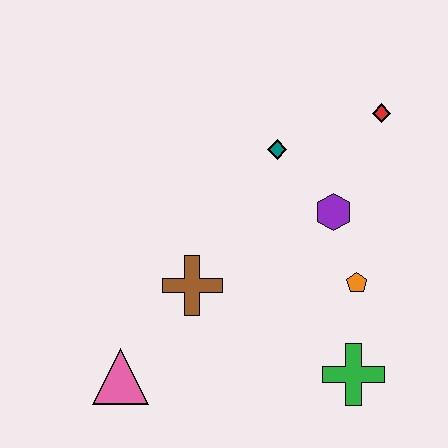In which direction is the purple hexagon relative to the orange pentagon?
The purple hexagon is above the orange pentagon.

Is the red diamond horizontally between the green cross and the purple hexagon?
No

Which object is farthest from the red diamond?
The pink triangle is farthest from the red diamond.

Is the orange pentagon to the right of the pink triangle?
Yes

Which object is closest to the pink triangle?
The brown cross is closest to the pink triangle.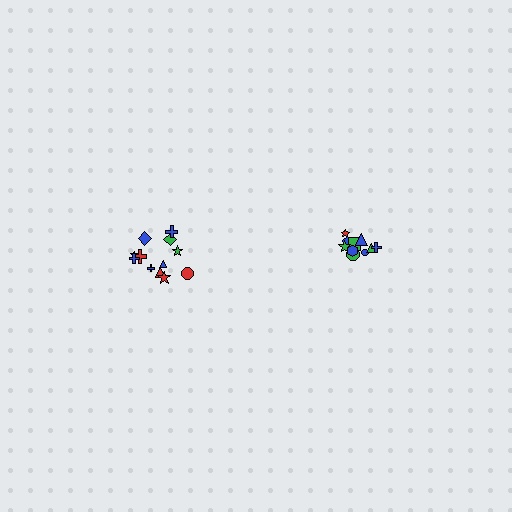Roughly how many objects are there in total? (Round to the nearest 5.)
Roughly 20 objects in total.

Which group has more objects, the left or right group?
The left group.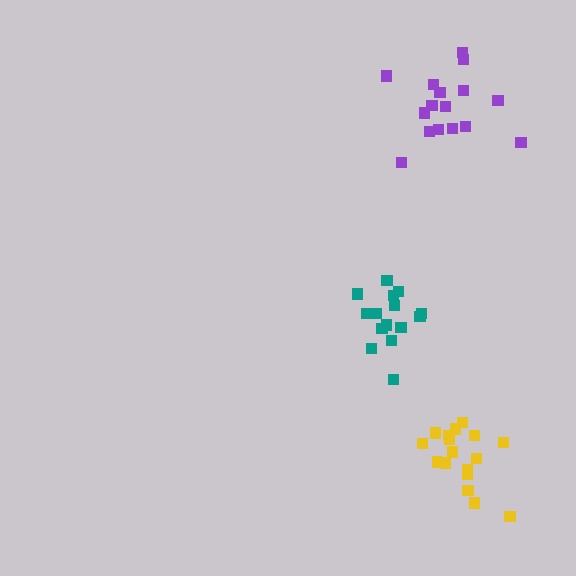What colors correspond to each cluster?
The clusters are colored: teal, purple, yellow.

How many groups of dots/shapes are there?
There are 3 groups.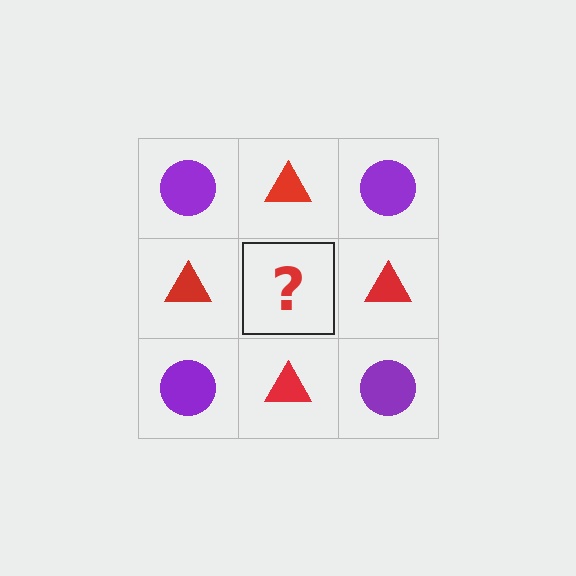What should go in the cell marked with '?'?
The missing cell should contain a purple circle.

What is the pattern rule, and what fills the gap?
The rule is that it alternates purple circle and red triangle in a checkerboard pattern. The gap should be filled with a purple circle.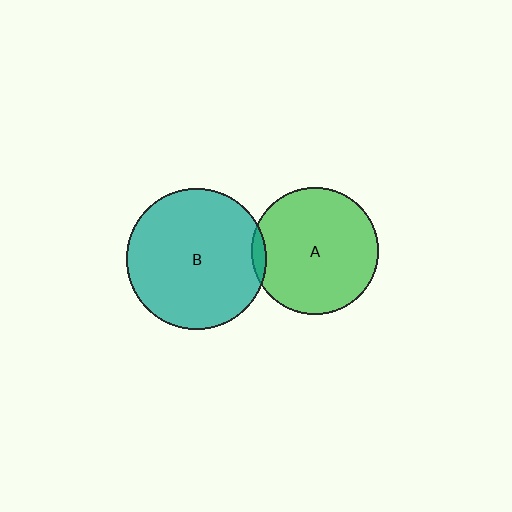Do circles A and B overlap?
Yes.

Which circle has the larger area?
Circle B (teal).